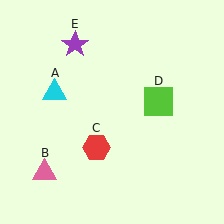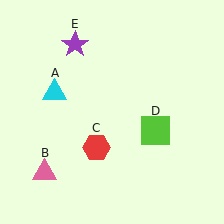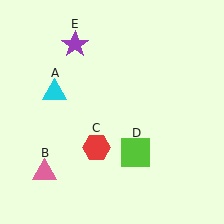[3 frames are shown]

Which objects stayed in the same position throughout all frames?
Cyan triangle (object A) and pink triangle (object B) and red hexagon (object C) and purple star (object E) remained stationary.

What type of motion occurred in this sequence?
The lime square (object D) rotated clockwise around the center of the scene.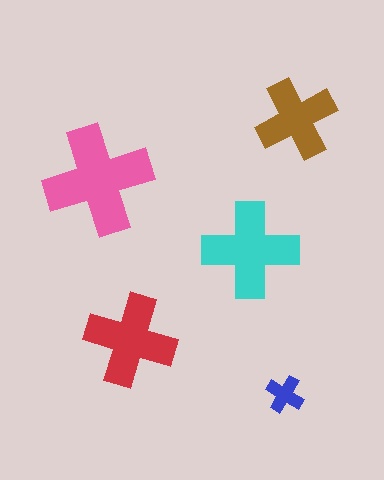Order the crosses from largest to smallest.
the pink one, the cyan one, the red one, the brown one, the blue one.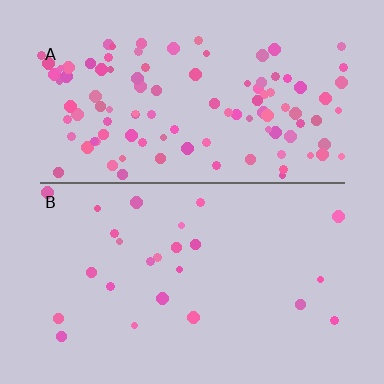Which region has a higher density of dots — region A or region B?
A (the top).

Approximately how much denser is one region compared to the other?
Approximately 4.3× — region A over region B.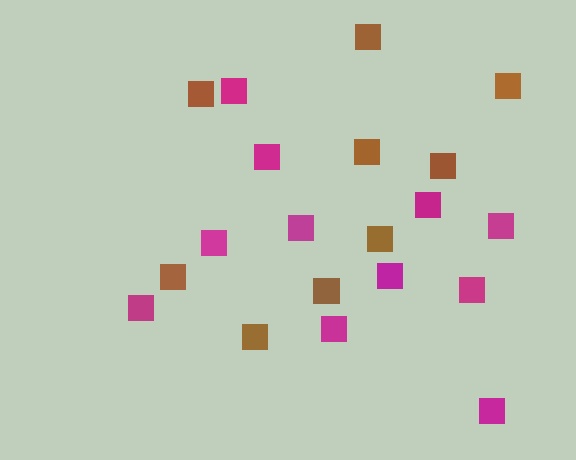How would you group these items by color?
There are 2 groups: one group of brown squares (9) and one group of magenta squares (11).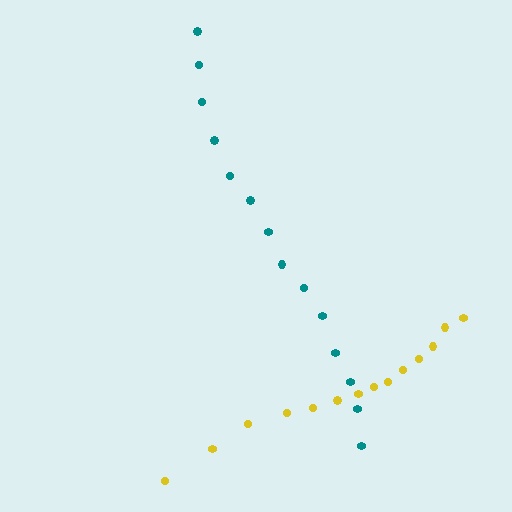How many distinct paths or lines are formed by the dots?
There are 2 distinct paths.